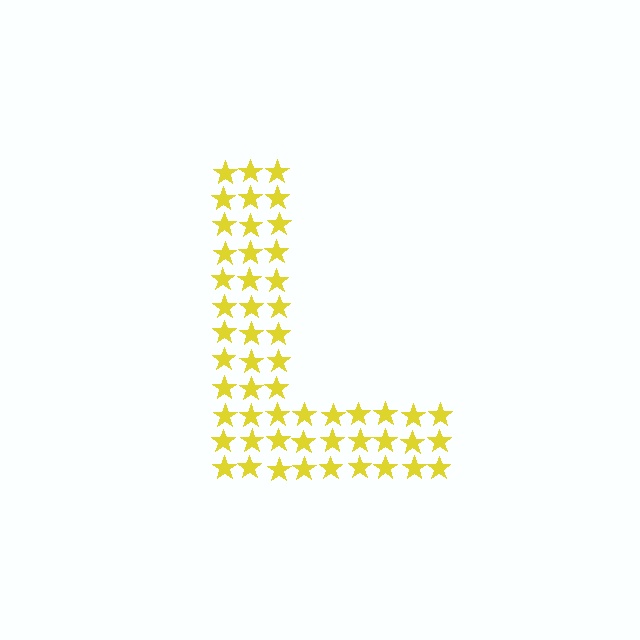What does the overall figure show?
The overall figure shows the letter L.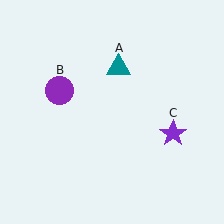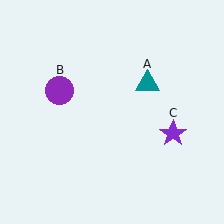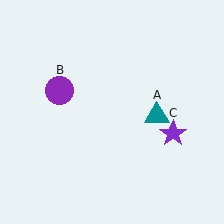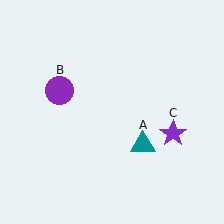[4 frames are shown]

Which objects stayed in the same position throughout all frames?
Purple circle (object B) and purple star (object C) remained stationary.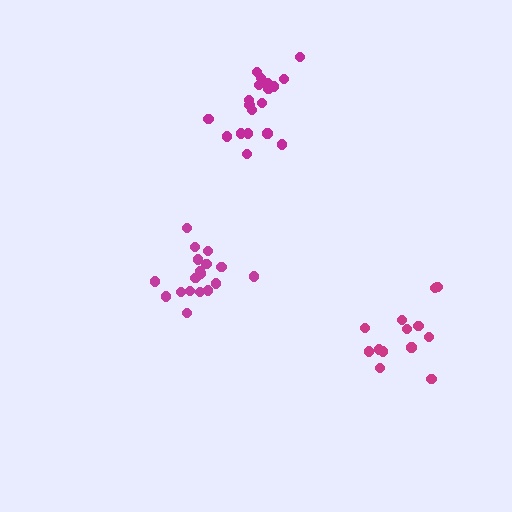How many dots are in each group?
Group 1: 18 dots, Group 2: 13 dots, Group 3: 19 dots (50 total).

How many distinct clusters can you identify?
There are 3 distinct clusters.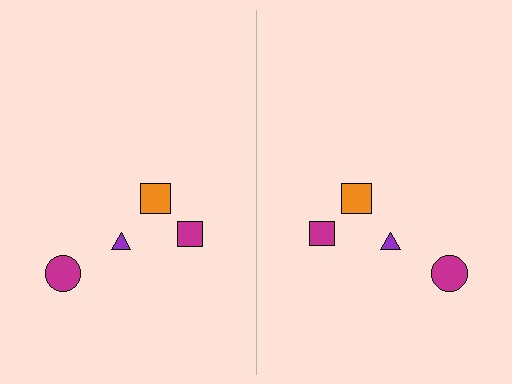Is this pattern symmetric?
Yes, this pattern has bilateral (reflection) symmetry.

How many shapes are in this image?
There are 8 shapes in this image.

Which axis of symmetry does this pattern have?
The pattern has a vertical axis of symmetry running through the center of the image.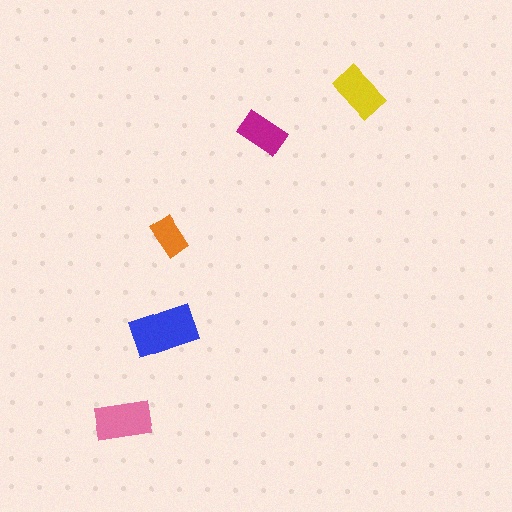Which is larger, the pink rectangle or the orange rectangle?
The pink one.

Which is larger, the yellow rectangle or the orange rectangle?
The yellow one.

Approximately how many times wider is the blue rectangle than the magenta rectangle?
About 1.5 times wider.